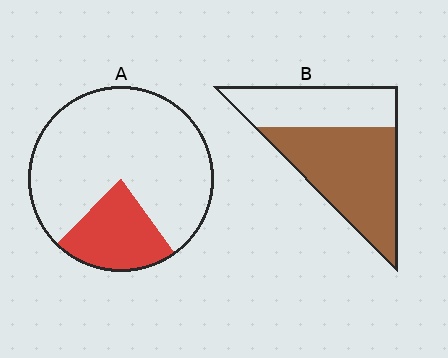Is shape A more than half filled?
No.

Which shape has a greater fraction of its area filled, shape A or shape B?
Shape B.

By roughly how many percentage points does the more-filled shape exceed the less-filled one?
By roughly 40 percentage points (B over A).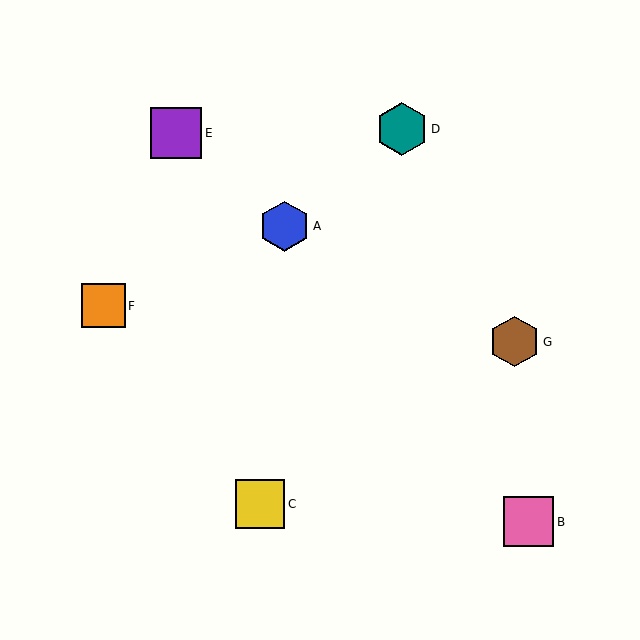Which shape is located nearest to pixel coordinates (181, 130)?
The purple square (labeled E) at (176, 133) is nearest to that location.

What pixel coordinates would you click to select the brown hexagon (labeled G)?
Click at (515, 342) to select the brown hexagon G.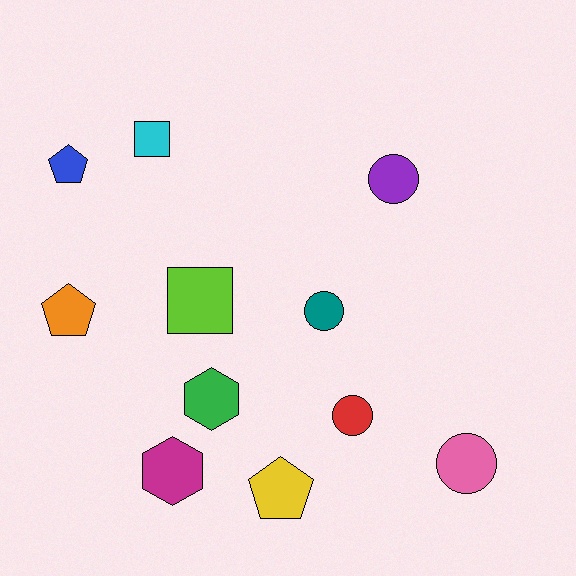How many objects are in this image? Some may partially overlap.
There are 11 objects.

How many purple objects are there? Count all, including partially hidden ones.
There is 1 purple object.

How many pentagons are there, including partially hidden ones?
There are 3 pentagons.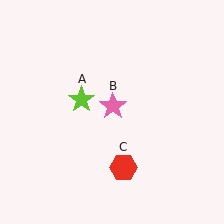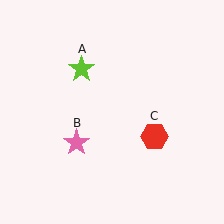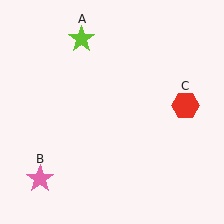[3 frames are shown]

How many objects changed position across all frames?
3 objects changed position: lime star (object A), pink star (object B), red hexagon (object C).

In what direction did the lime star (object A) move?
The lime star (object A) moved up.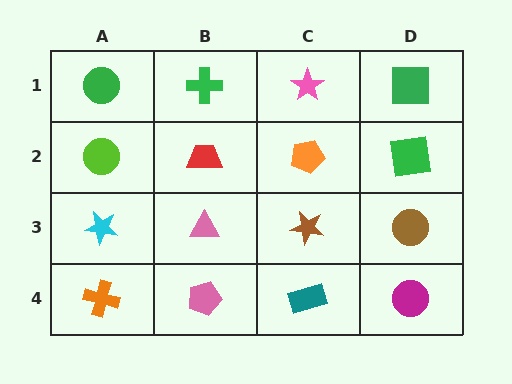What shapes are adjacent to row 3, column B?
A red trapezoid (row 2, column B), a pink pentagon (row 4, column B), a cyan star (row 3, column A), a brown star (row 3, column C).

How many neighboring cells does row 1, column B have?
3.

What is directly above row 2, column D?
A green square.